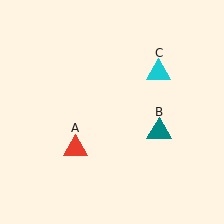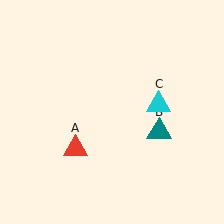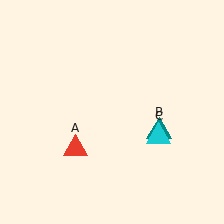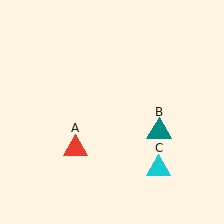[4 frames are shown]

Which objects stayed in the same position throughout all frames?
Red triangle (object A) and teal triangle (object B) remained stationary.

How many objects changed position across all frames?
1 object changed position: cyan triangle (object C).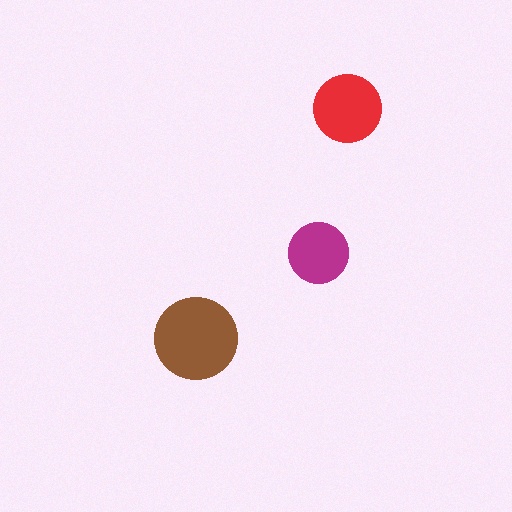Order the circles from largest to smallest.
the brown one, the red one, the magenta one.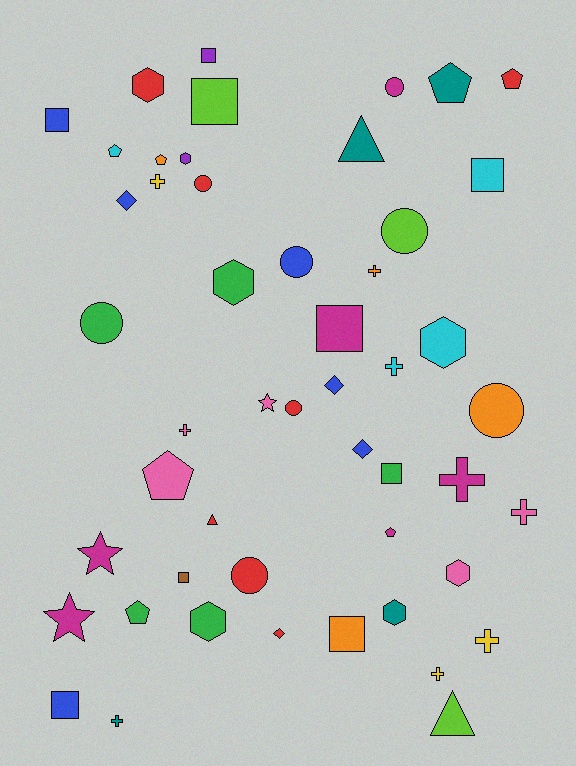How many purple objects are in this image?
There are 2 purple objects.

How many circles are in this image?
There are 8 circles.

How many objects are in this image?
There are 50 objects.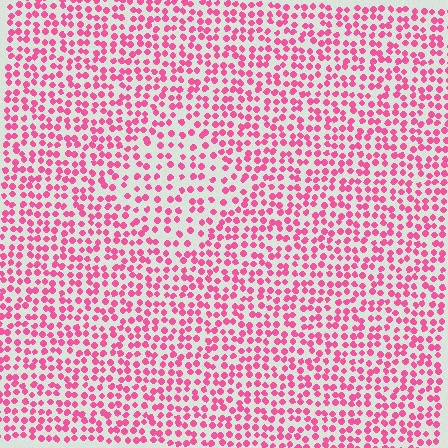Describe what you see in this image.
The image contains small pink elements arranged at two different densities. A diamond-shaped region is visible where the elements are less densely packed than the surrounding area.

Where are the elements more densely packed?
The elements are more densely packed outside the diamond boundary.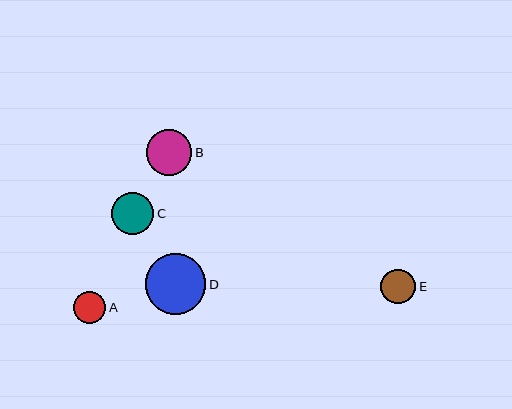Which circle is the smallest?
Circle A is the smallest with a size of approximately 32 pixels.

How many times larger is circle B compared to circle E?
Circle B is approximately 1.3 times the size of circle E.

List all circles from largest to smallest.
From largest to smallest: D, B, C, E, A.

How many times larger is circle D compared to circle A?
Circle D is approximately 1.9 times the size of circle A.